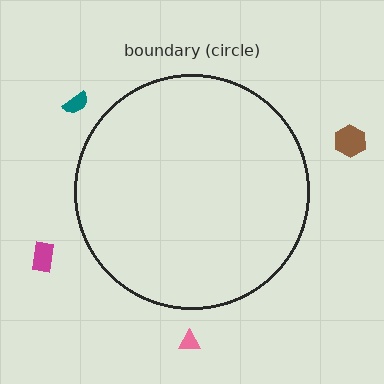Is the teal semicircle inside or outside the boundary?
Outside.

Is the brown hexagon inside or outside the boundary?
Outside.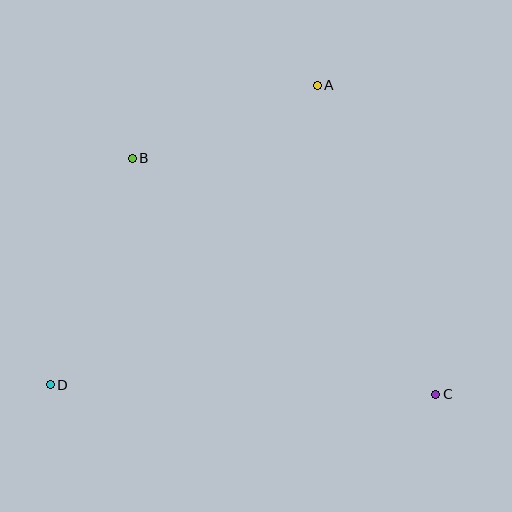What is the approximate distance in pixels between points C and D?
The distance between C and D is approximately 386 pixels.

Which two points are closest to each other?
Points A and B are closest to each other.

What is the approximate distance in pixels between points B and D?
The distance between B and D is approximately 241 pixels.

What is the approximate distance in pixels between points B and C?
The distance between B and C is approximately 384 pixels.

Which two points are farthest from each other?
Points A and D are farthest from each other.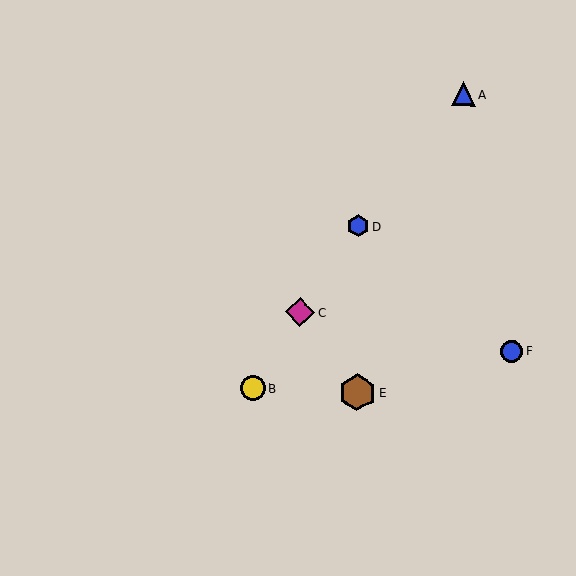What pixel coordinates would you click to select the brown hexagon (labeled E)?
Click at (358, 393) to select the brown hexagon E.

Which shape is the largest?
The brown hexagon (labeled E) is the largest.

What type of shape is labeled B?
Shape B is a yellow circle.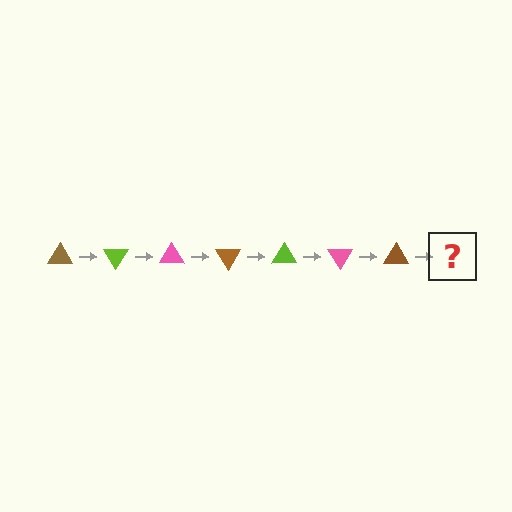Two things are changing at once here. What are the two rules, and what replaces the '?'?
The two rules are that it rotates 60 degrees each step and the color cycles through brown, lime, and pink. The '?' should be a lime triangle, rotated 420 degrees from the start.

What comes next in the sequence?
The next element should be a lime triangle, rotated 420 degrees from the start.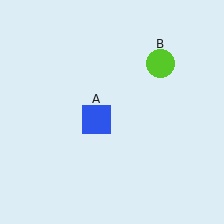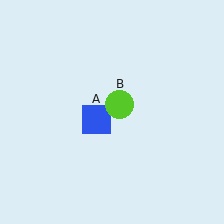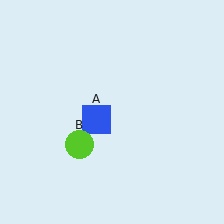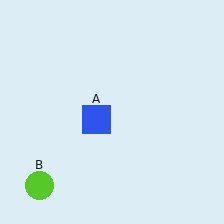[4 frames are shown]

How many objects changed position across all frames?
1 object changed position: lime circle (object B).